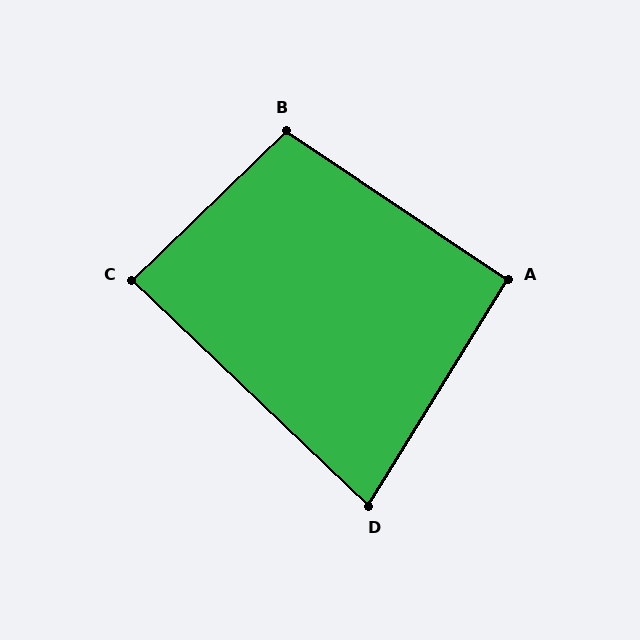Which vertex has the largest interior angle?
B, at approximately 102 degrees.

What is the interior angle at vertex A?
Approximately 92 degrees (approximately right).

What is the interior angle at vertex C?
Approximately 88 degrees (approximately right).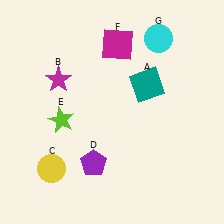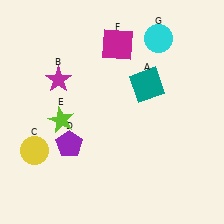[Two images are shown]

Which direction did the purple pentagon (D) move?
The purple pentagon (D) moved left.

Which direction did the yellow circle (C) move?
The yellow circle (C) moved up.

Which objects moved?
The objects that moved are: the yellow circle (C), the purple pentagon (D).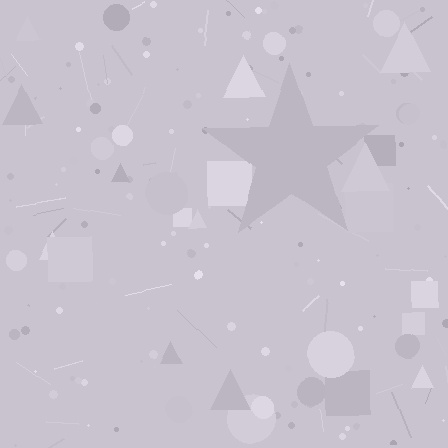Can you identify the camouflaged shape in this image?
The camouflaged shape is a star.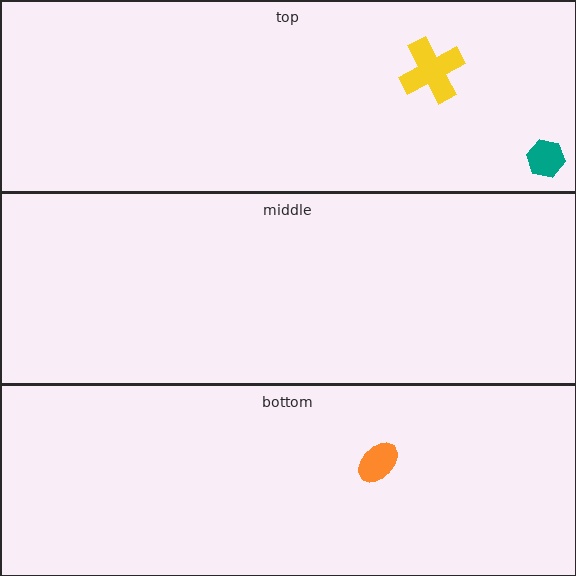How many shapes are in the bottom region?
1.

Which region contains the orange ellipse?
The bottom region.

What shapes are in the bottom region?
The orange ellipse.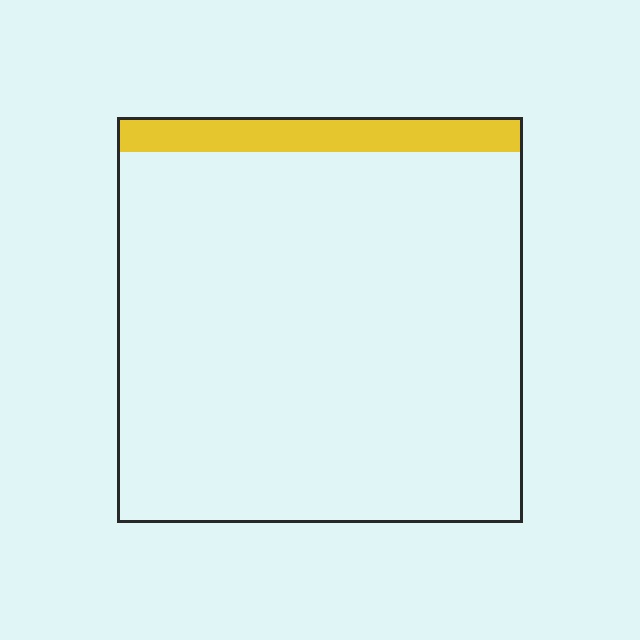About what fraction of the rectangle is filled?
About one tenth (1/10).